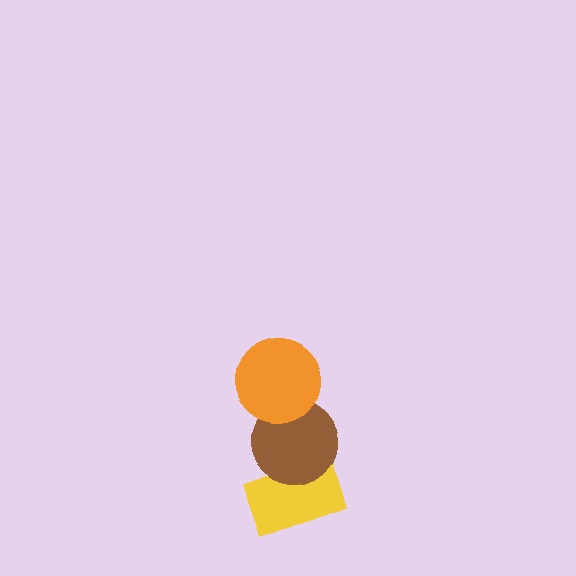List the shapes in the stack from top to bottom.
From top to bottom: the orange circle, the brown circle, the yellow rectangle.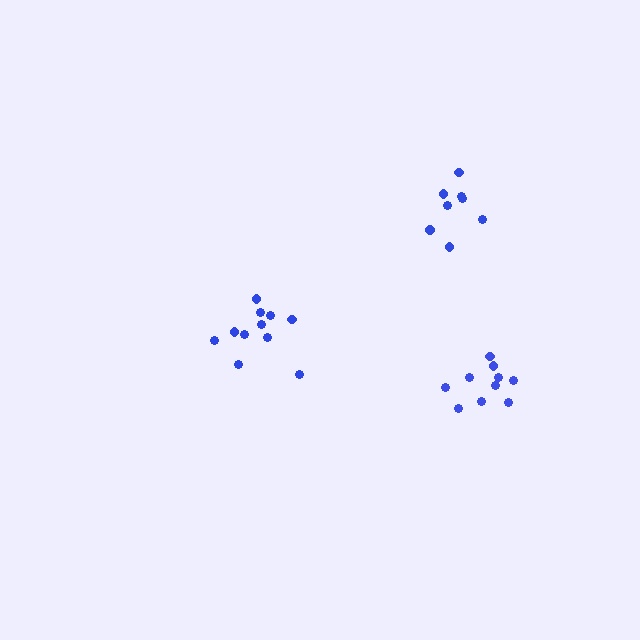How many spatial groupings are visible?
There are 3 spatial groupings.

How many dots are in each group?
Group 1: 8 dots, Group 2: 11 dots, Group 3: 11 dots (30 total).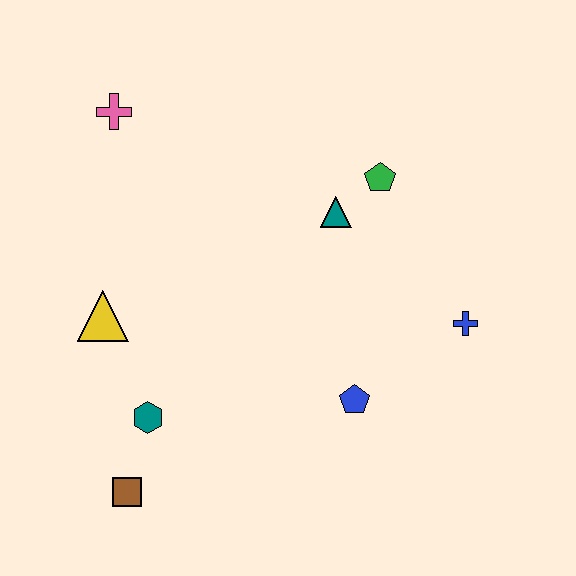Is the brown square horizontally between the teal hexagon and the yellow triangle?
Yes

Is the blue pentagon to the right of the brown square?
Yes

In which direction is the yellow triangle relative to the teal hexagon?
The yellow triangle is above the teal hexagon.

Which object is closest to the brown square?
The teal hexagon is closest to the brown square.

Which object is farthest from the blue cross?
The pink cross is farthest from the blue cross.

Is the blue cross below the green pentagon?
Yes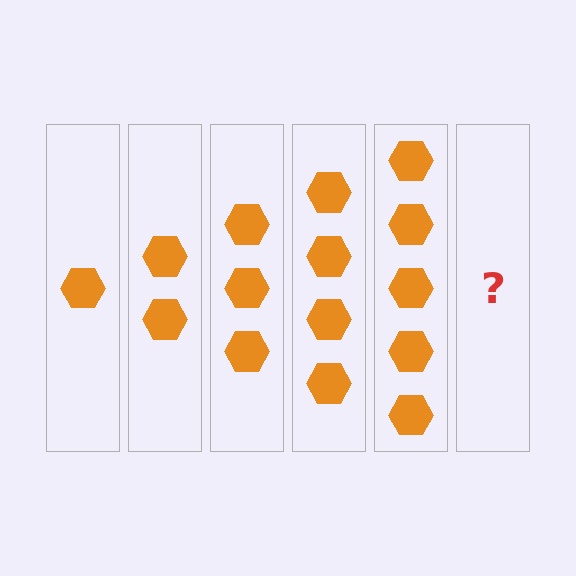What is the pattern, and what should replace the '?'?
The pattern is that each step adds one more hexagon. The '?' should be 6 hexagons.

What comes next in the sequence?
The next element should be 6 hexagons.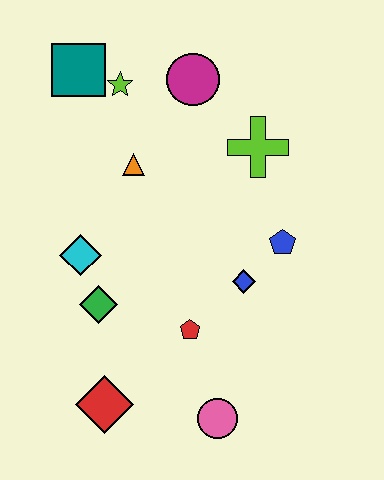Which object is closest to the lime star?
The teal square is closest to the lime star.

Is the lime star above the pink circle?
Yes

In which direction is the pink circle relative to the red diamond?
The pink circle is to the right of the red diamond.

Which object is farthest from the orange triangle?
The pink circle is farthest from the orange triangle.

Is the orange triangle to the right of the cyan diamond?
Yes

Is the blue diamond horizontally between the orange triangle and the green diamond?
No